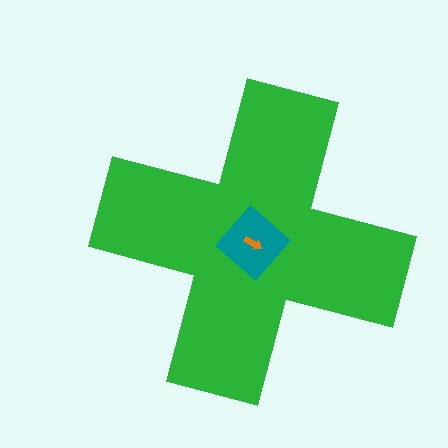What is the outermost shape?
The green cross.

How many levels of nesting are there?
3.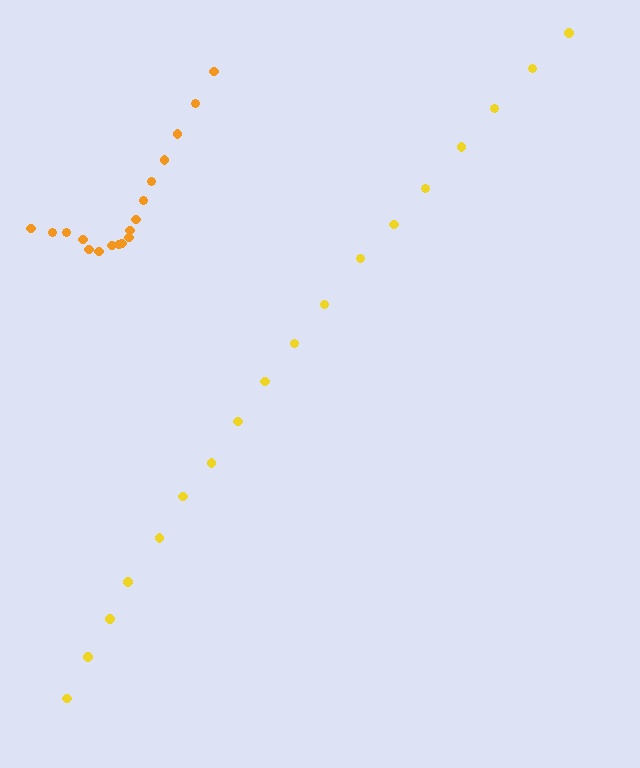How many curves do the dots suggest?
There are 2 distinct paths.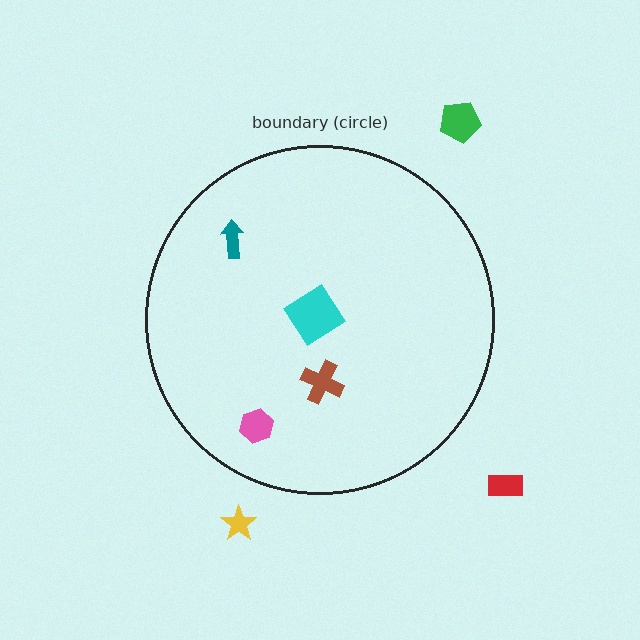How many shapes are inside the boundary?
4 inside, 3 outside.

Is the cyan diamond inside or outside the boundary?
Inside.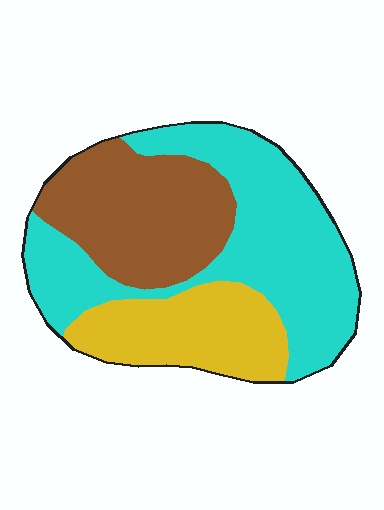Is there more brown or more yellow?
Brown.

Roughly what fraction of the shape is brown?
Brown covers roughly 30% of the shape.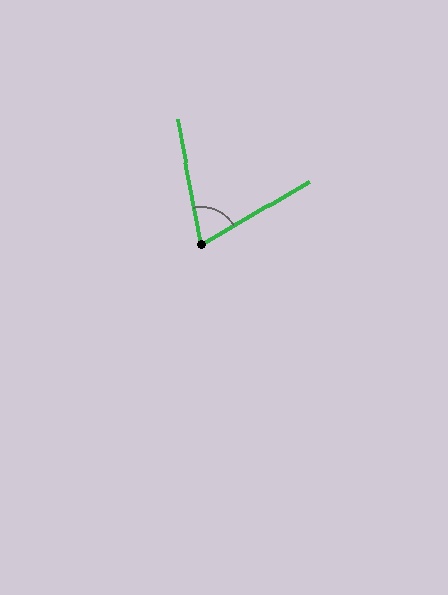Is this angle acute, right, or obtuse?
It is acute.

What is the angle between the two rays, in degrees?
Approximately 70 degrees.